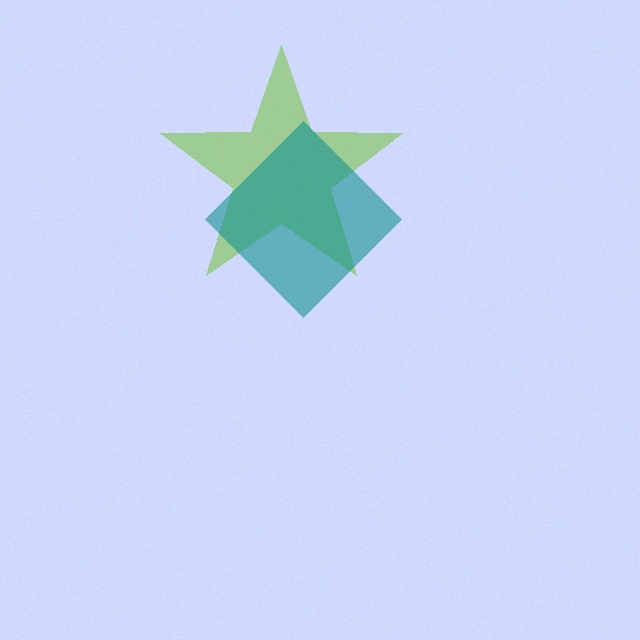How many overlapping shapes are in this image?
There are 2 overlapping shapes in the image.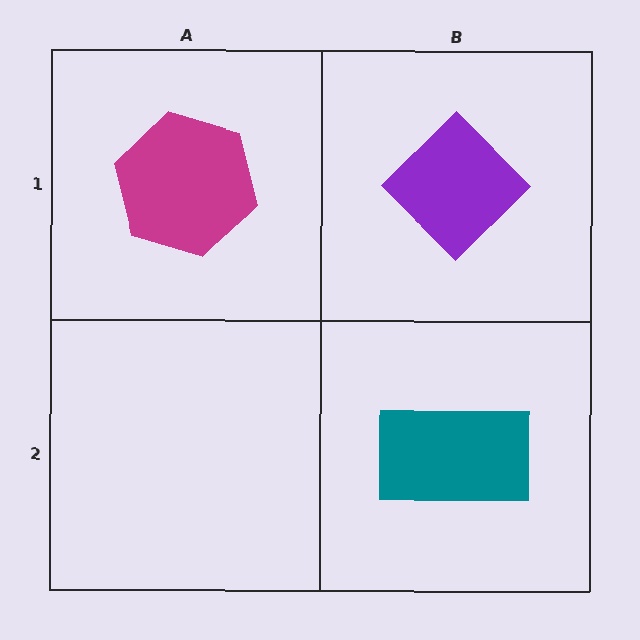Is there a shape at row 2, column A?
No, that cell is empty.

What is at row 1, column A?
A magenta hexagon.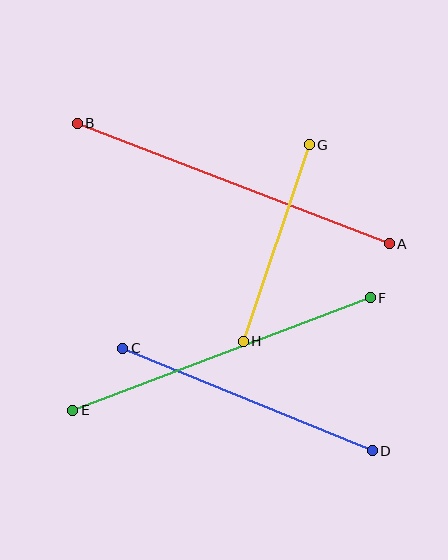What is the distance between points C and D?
The distance is approximately 270 pixels.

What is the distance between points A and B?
The distance is approximately 335 pixels.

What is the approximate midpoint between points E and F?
The midpoint is at approximately (221, 354) pixels.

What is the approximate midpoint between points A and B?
The midpoint is at approximately (233, 184) pixels.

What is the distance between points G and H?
The distance is approximately 207 pixels.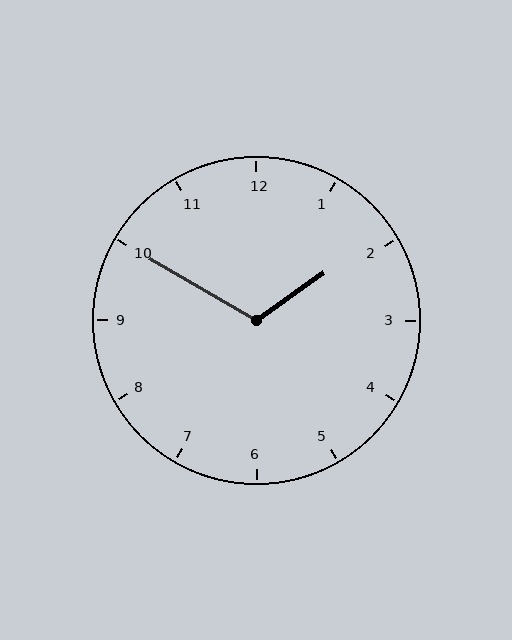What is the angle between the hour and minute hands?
Approximately 115 degrees.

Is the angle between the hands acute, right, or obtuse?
It is obtuse.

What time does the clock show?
1:50.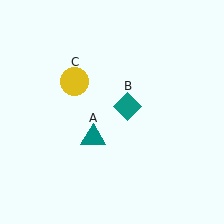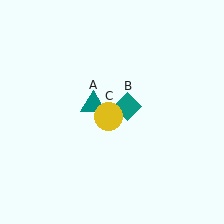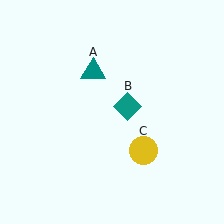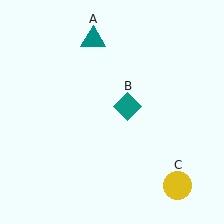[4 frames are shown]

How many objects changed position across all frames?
2 objects changed position: teal triangle (object A), yellow circle (object C).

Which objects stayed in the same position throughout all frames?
Teal diamond (object B) remained stationary.